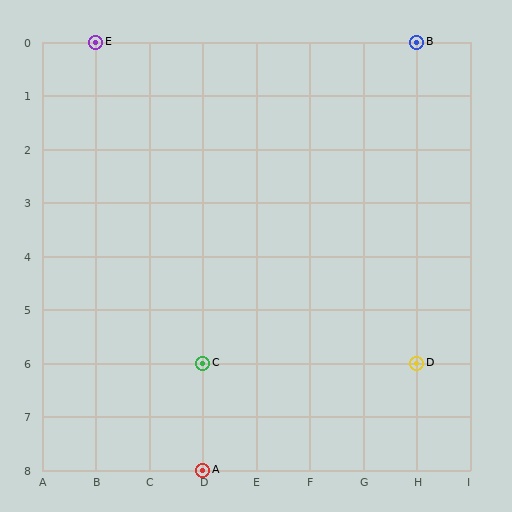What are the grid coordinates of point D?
Point D is at grid coordinates (H, 6).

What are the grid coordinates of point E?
Point E is at grid coordinates (B, 0).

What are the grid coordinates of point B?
Point B is at grid coordinates (H, 0).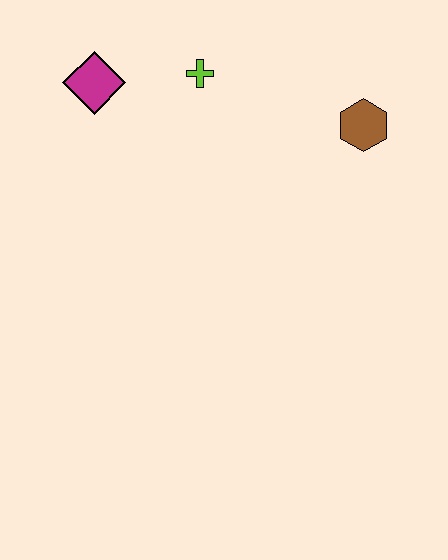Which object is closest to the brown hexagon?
The lime cross is closest to the brown hexagon.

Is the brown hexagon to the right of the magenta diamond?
Yes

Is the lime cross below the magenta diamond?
No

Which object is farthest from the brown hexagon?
The magenta diamond is farthest from the brown hexagon.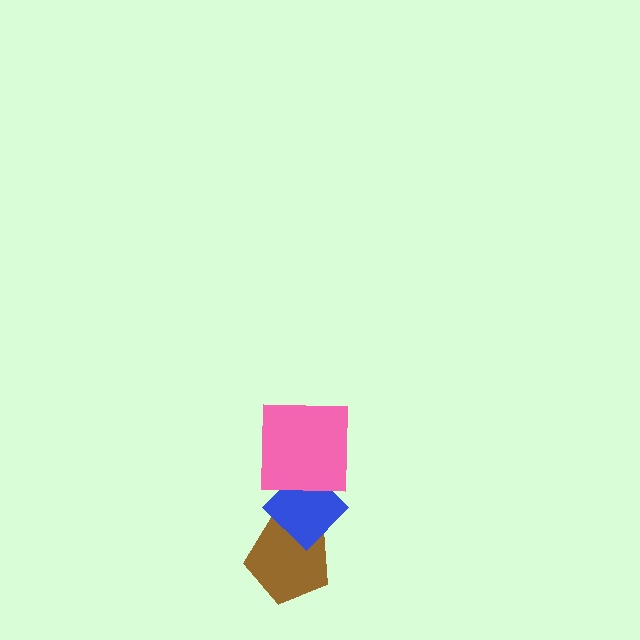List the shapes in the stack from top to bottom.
From top to bottom: the pink square, the blue diamond, the brown pentagon.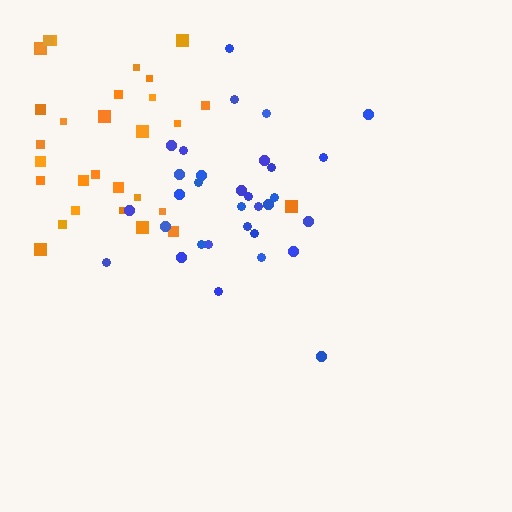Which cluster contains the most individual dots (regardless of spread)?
Blue (32).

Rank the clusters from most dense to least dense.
blue, orange.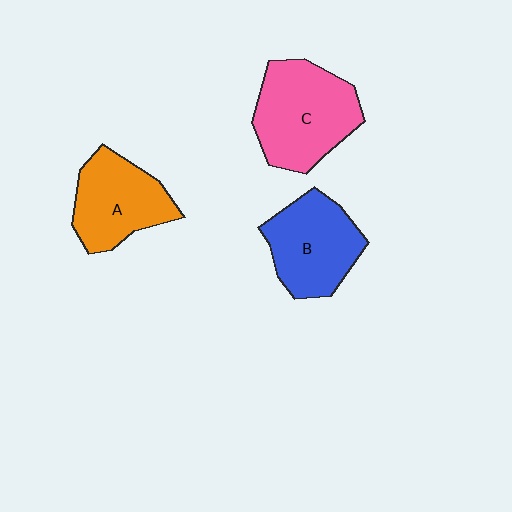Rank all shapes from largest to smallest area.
From largest to smallest: C (pink), B (blue), A (orange).